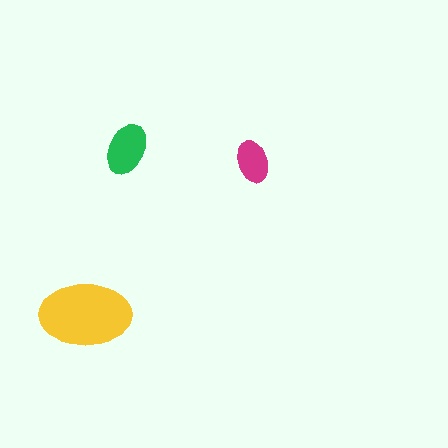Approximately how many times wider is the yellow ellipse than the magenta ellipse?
About 2 times wider.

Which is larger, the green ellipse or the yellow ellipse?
The yellow one.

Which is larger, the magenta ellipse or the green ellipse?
The green one.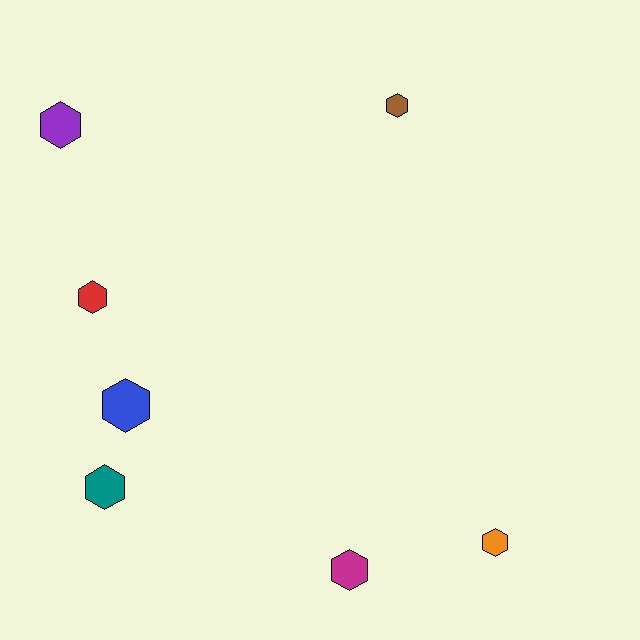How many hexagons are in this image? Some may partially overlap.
There are 7 hexagons.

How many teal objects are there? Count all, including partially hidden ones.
There is 1 teal object.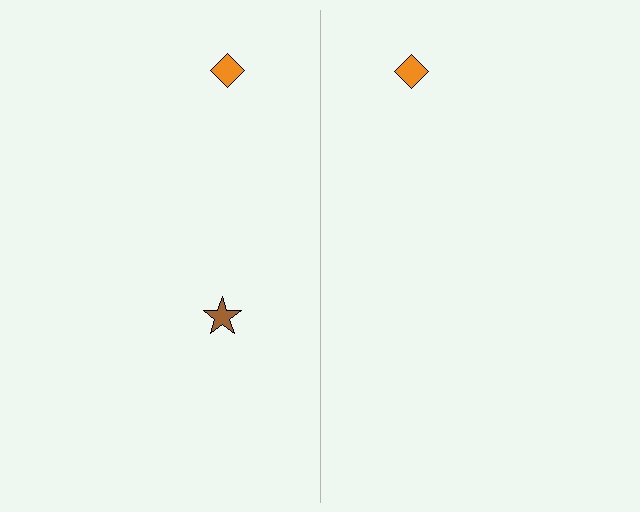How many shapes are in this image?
There are 3 shapes in this image.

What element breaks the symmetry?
A brown star is missing from the right side.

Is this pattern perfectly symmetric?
No, the pattern is not perfectly symmetric. A brown star is missing from the right side.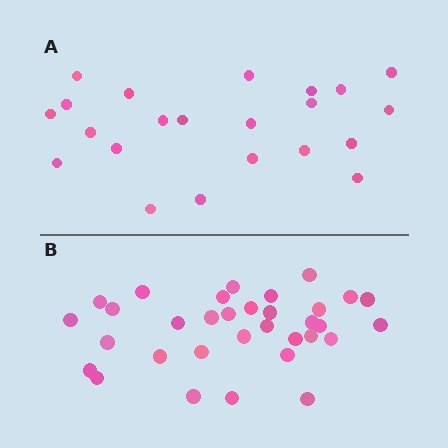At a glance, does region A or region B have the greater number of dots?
Region B (the bottom region) has more dots.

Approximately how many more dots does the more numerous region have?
Region B has roughly 12 or so more dots than region A.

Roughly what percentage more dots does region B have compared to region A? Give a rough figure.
About 50% more.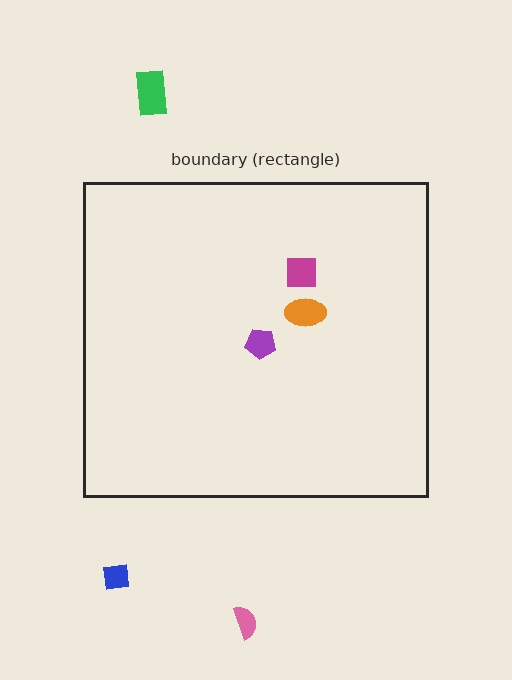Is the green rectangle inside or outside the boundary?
Outside.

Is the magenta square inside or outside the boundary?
Inside.